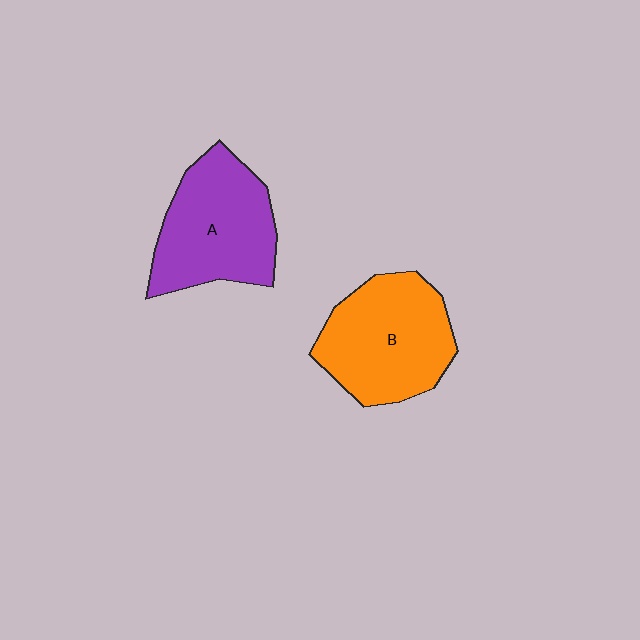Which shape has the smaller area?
Shape A (purple).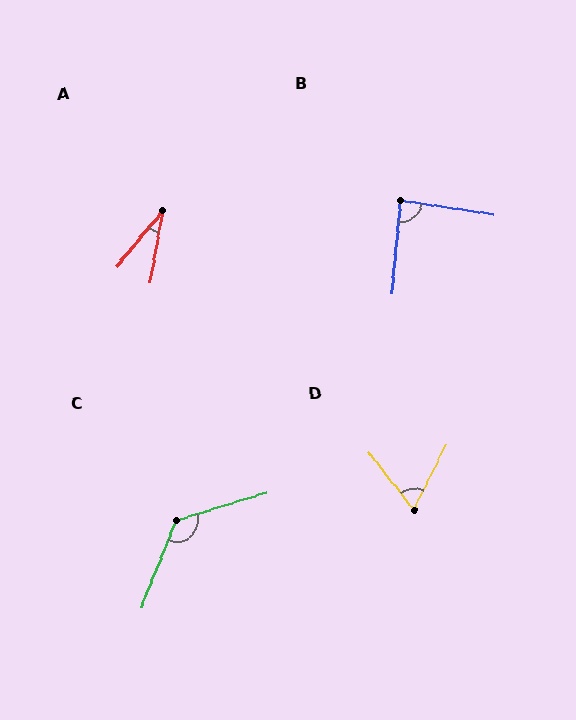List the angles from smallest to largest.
A (29°), D (64°), B (86°), C (129°).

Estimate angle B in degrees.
Approximately 86 degrees.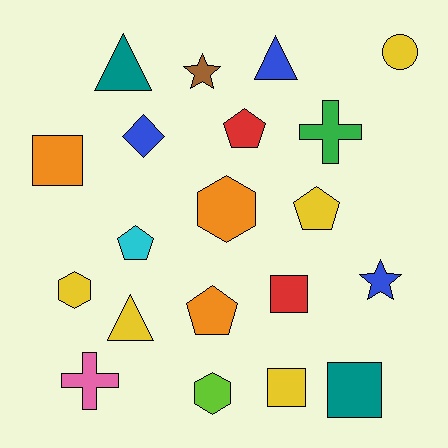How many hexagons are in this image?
There are 3 hexagons.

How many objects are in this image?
There are 20 objects.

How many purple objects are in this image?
There are no purple objects.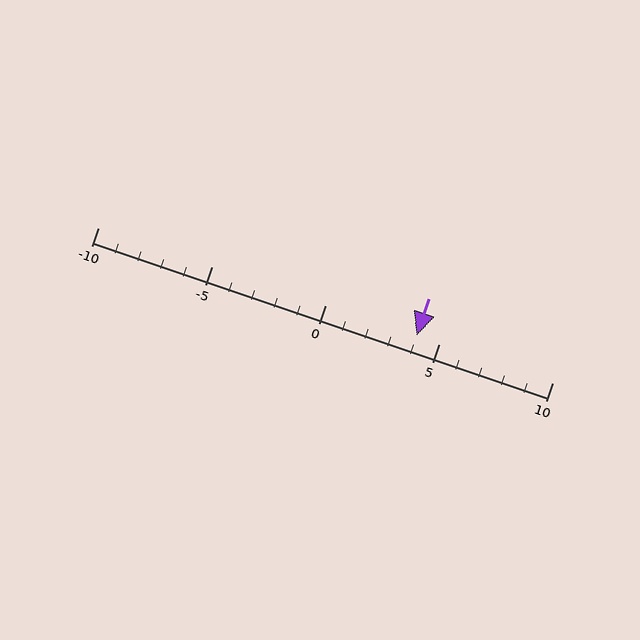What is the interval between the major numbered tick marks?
The major tick marks are spaced 5 units apart.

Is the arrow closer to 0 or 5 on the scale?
The arrow is closer to 5.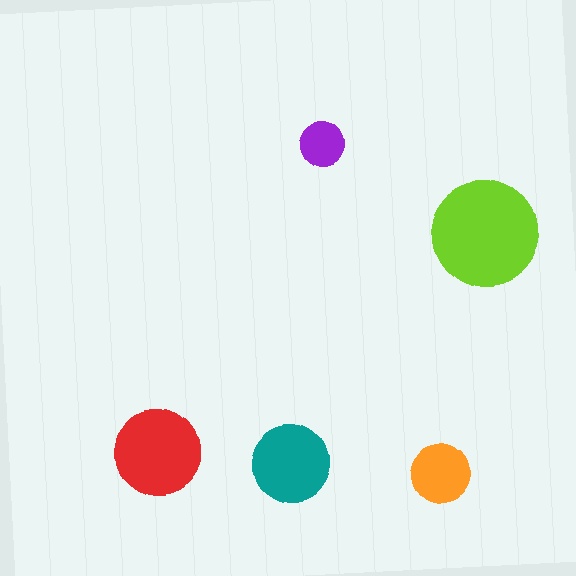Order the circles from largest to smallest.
the lime one, the red one, the teal one, the orange one, the purple one.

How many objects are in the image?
There are 5 objects in the image.